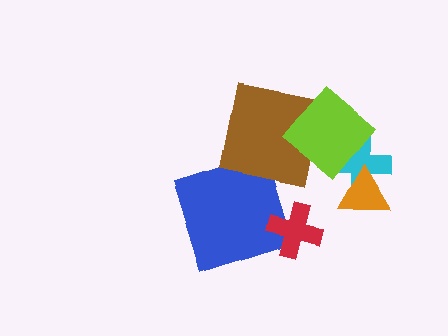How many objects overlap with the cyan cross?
2 objects overlap with the cyan cross.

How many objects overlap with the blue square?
1 object overlaps with the blue square.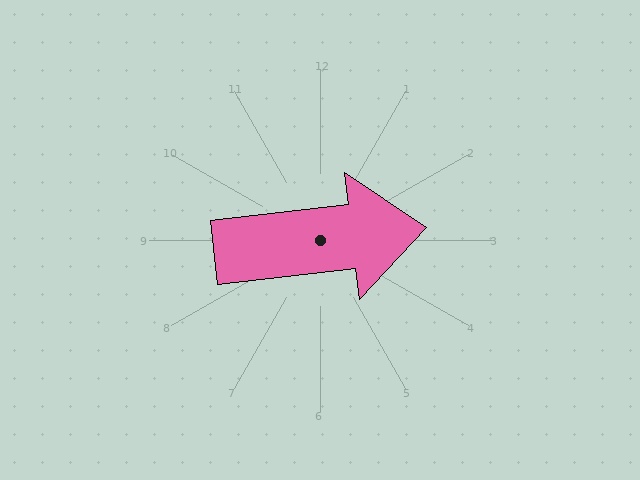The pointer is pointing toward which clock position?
Roughly 3 o'clock.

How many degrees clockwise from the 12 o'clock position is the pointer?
Approximately 83 degrees.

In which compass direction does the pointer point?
East.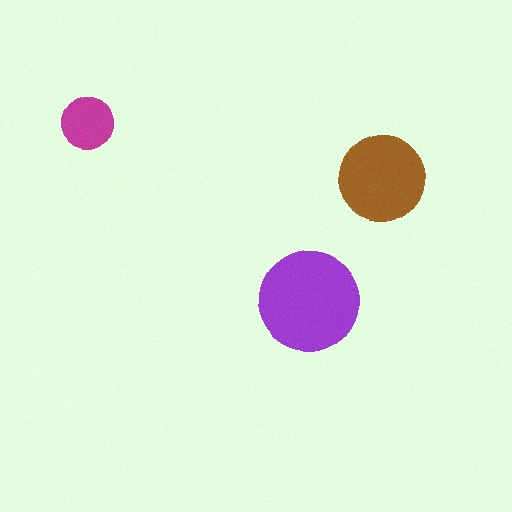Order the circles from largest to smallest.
the purple one, the brown one, the magenta one.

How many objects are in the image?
There are 3 objects in the image.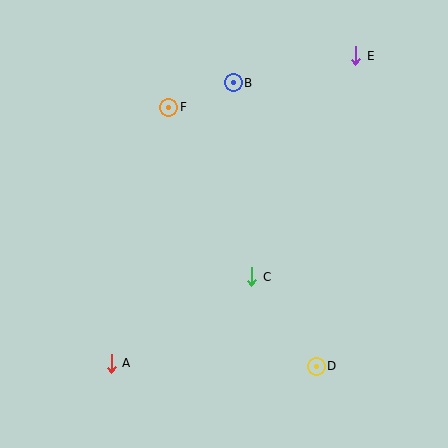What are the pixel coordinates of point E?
Point E is at (356, 56).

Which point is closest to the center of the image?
Point C at (252, 277) is closest to the center.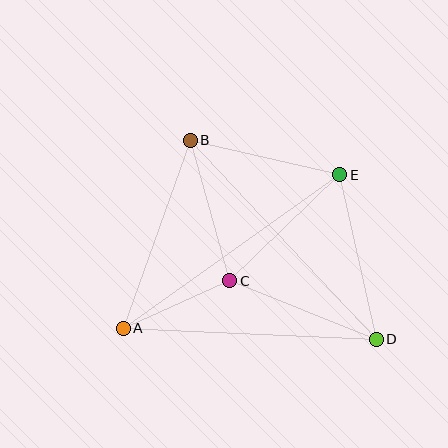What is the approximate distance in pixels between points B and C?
The distance between B and C is approximately 146 pixels.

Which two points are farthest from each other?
Points B and D are farthest from each other.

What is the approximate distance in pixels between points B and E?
The distance between B and E is approximately 153 pixels.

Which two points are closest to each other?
Points A and C are closest to each other.